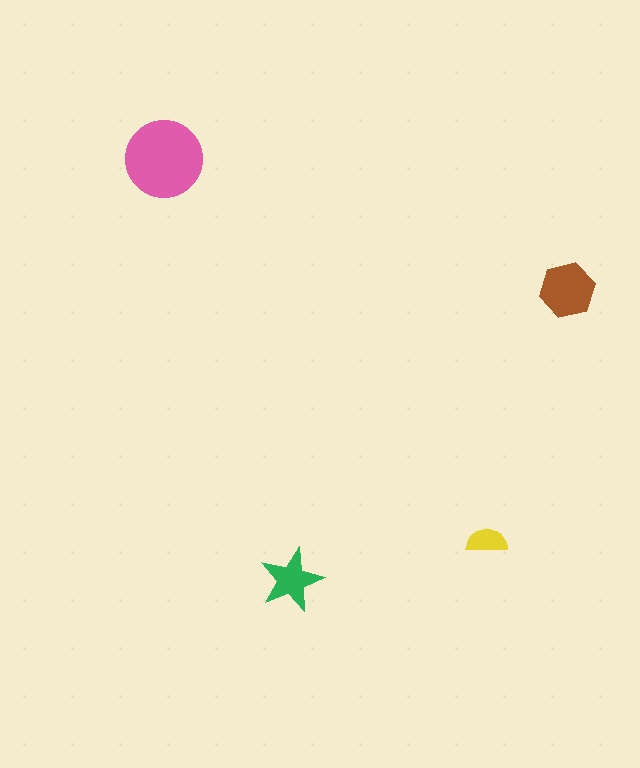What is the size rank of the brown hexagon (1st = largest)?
2nd.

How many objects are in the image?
There are 4 objects in the image.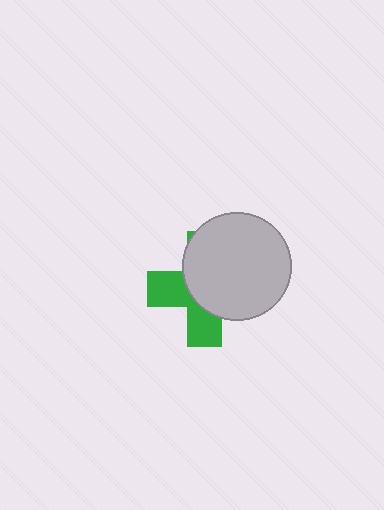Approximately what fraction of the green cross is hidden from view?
Roughly 60% of the green cross is hidden behind the light gray circle.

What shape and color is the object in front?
The object in front is a light gray circle.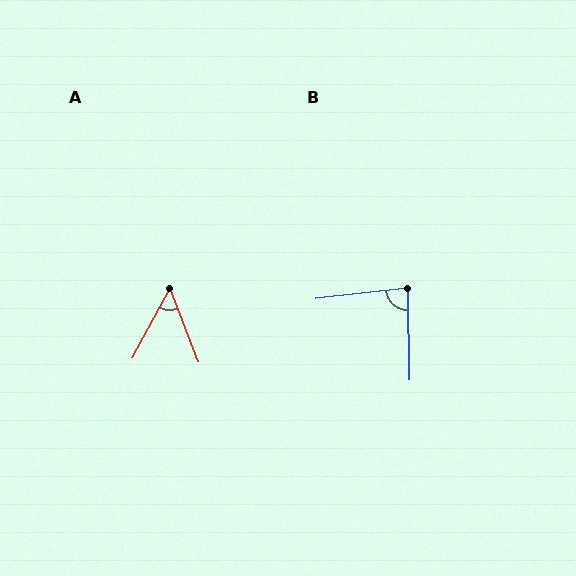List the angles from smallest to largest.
A (50°), B (84°).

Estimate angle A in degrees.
Approximately 50 degrees.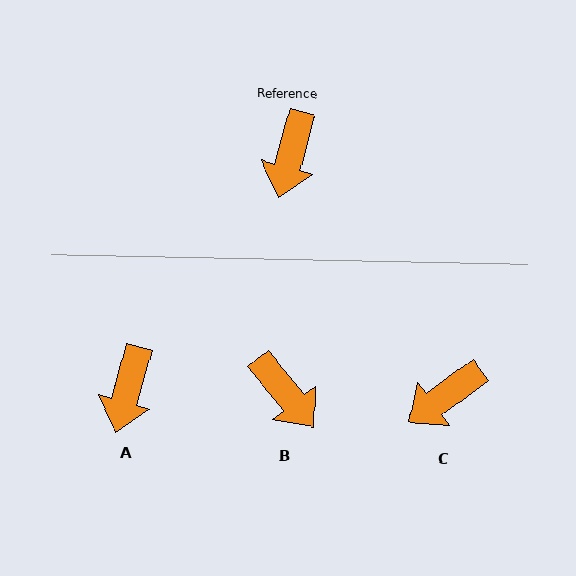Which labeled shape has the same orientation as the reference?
A.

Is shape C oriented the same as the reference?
No, it is off by about 38 degrees.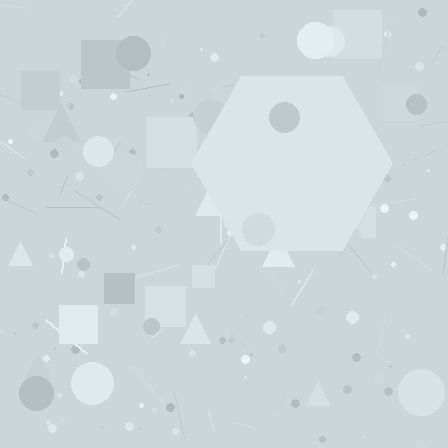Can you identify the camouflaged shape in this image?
The camouflaged shape is a hexagon.